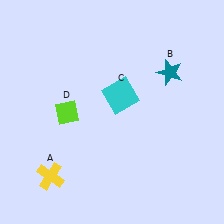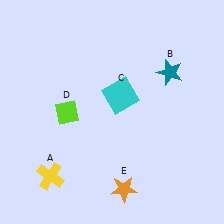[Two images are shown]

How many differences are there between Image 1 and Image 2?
There is 1 difference between the two images.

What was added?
An orange star (E) was added in Image 2.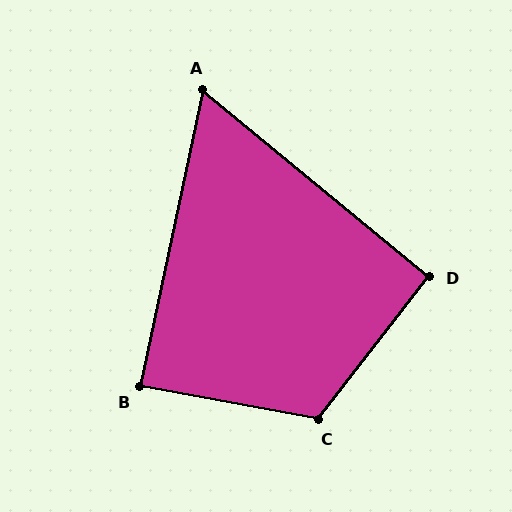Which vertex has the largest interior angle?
C, at approximately 117 degrees.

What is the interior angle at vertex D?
Approximately 92 degrees (approximately right).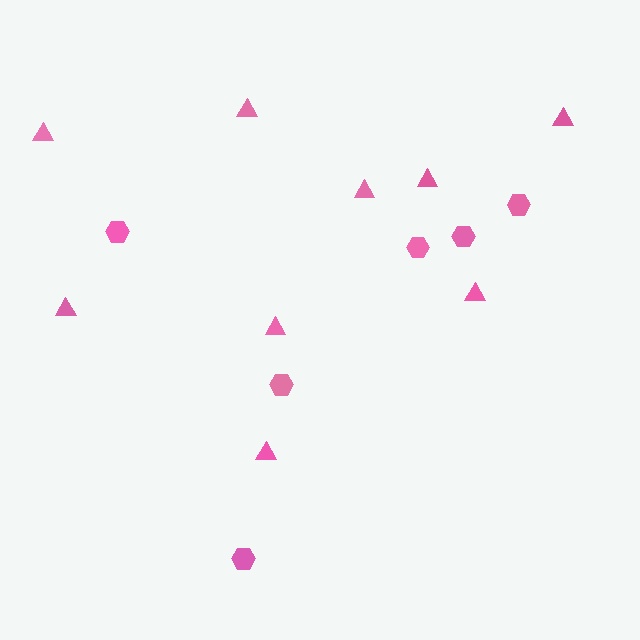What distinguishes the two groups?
There are 2 groups: one group of triangles (9) and one group of hexagons (6).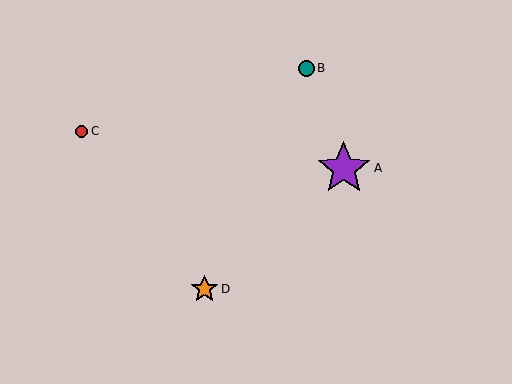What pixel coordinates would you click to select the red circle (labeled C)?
Click at (82, 131) to select the red circle C.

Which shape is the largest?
The purple star (labeled A) is the largest.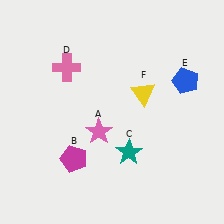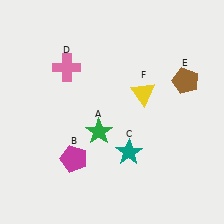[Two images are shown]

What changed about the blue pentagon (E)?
In Image 1, E is blue. In Image 2, it changed to brown.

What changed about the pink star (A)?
In Image 1, A is pink. In Image 2, it changed to green.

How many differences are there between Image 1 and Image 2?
There are 2 differences between the two images.